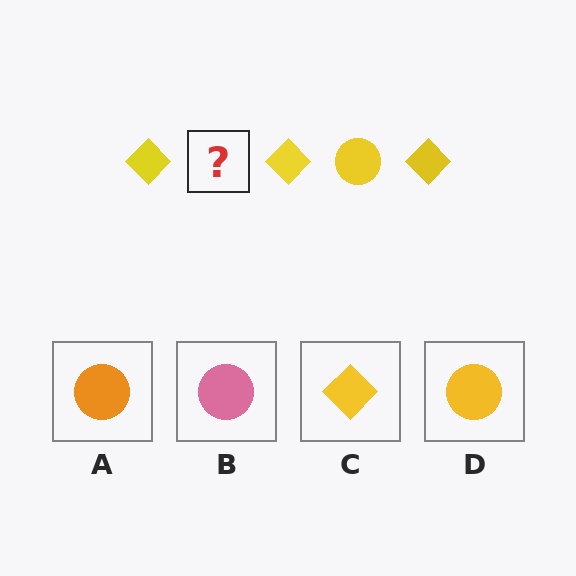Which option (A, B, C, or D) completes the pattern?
D.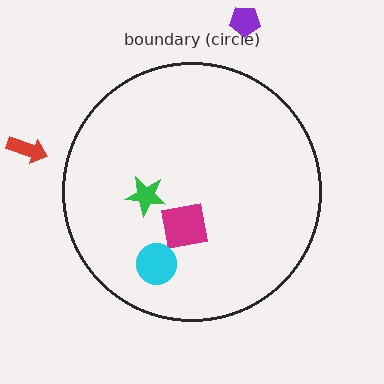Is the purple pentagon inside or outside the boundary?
Outside.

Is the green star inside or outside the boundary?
Inside.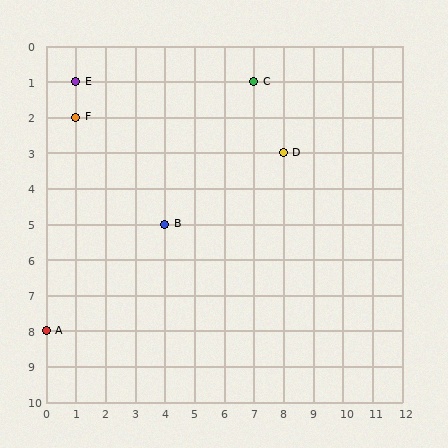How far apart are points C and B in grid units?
Points C and B are 3 columns and 4 rows apart (about 5.0 grid units diagonally).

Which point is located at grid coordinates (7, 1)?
Point C is at (7, 1).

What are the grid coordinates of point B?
Point B is at grid coordinates (4, 5).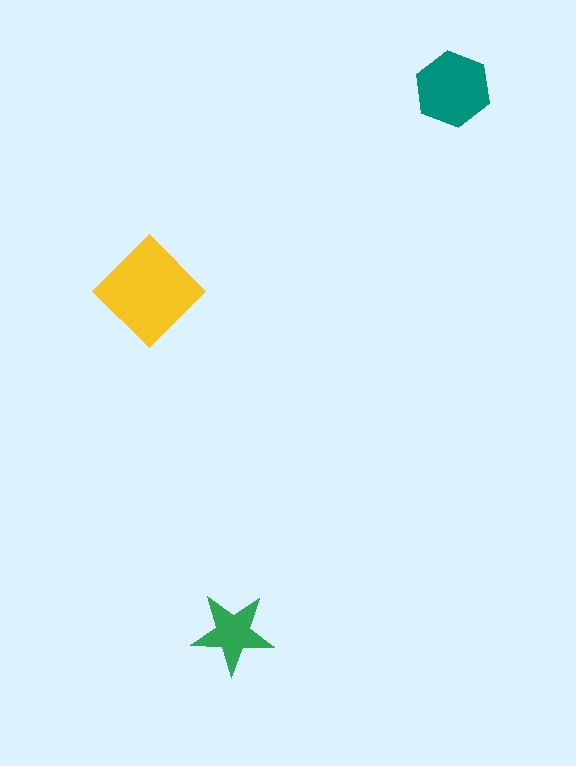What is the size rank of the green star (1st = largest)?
3rd.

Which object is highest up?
The teal hexagon is topmost.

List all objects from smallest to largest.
The green star, the teal hexagon, the yellow diamond.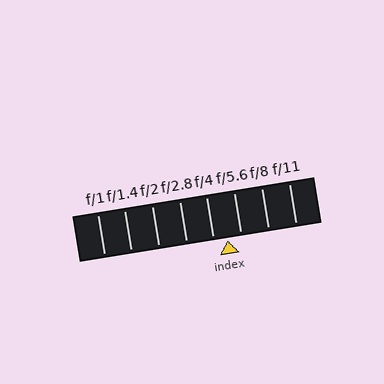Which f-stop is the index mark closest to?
The index mark is closest to f/5.6.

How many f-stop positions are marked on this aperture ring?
There are 8 f-stop positions marked.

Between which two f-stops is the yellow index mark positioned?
The index mark is between f/4 and f/5.6.